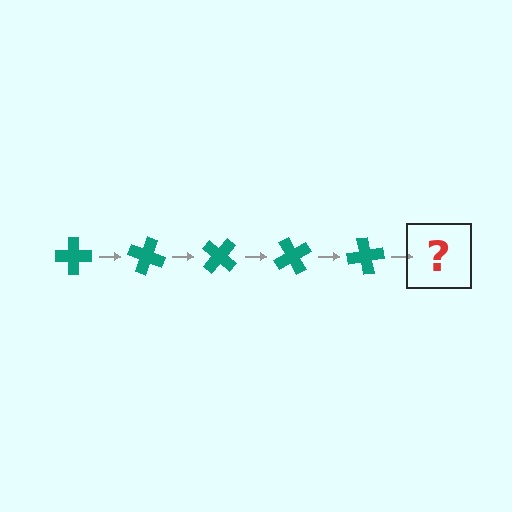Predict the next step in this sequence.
The next step is a teal cross rotated 100 degrees.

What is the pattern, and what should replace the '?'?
The pattern is that the cross rotates 20 degrees each step. The '?' should be a teal cross rotated 100 degrees.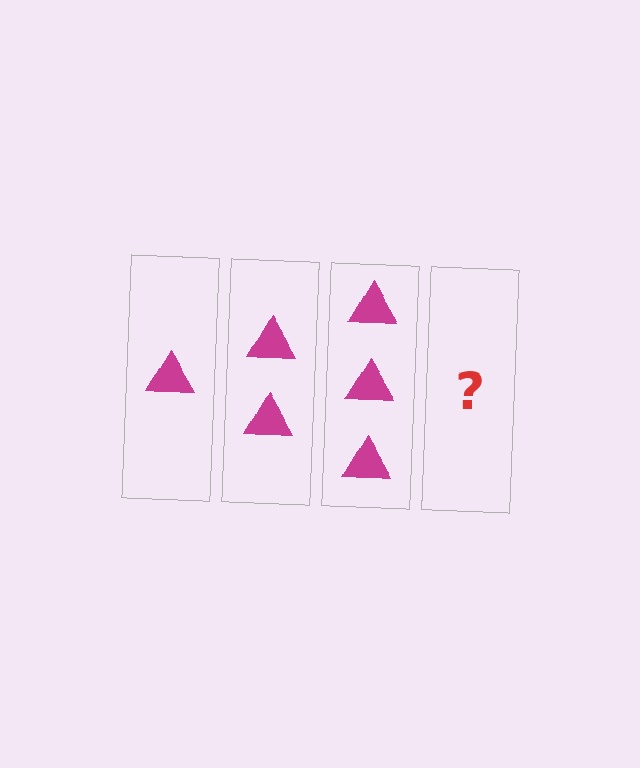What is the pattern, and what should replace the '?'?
The pattern is that each step adds one more triangle. The '?' should be 4 triangles.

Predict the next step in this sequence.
The next step is 4 triangles.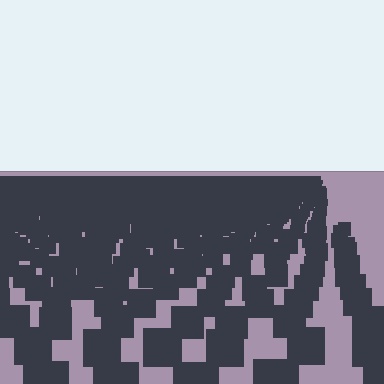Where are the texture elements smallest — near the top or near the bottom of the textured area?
Near the top.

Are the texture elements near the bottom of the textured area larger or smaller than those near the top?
Larger. Near the bottom, elements are closer to the viewer and appear at a bigger on-screen size.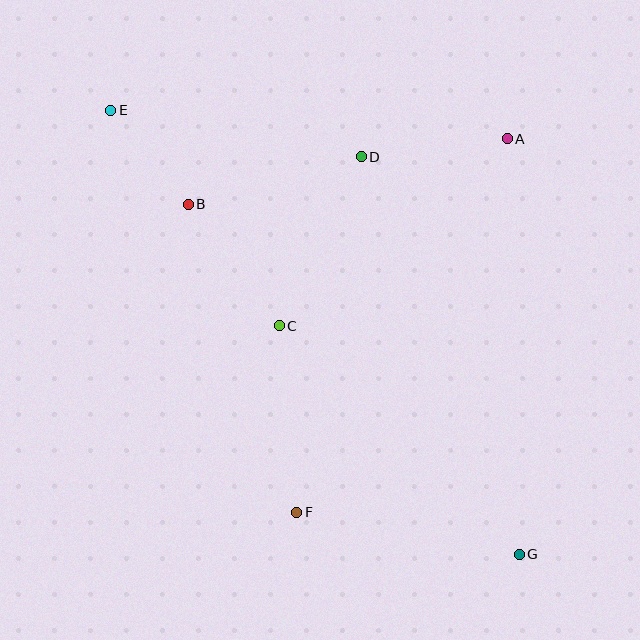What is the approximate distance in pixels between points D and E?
The distance between D and E is approximately 255 pixels.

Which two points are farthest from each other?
Points E and G are farthest from each other.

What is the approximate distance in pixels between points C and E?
The distance between C and E is approximately 274 pixels.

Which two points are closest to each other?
Points B and E are closest to each other.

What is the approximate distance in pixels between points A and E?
The distance between A and E is approximately 398 pixels.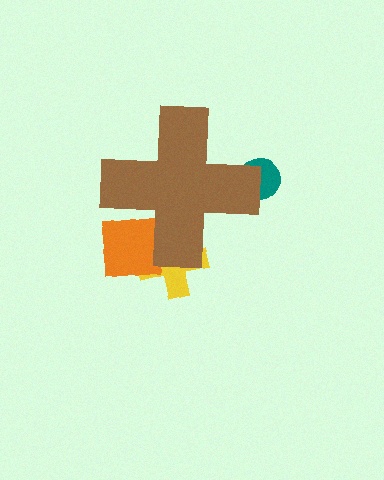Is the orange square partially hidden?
Yes, the orange square is partially hidden behind the brown cross.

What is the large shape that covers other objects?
A brown cross.